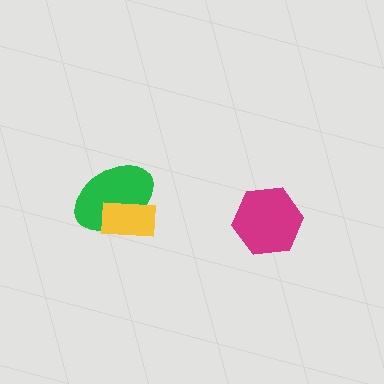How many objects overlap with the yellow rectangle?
1 object overlaps with the yellow rectangle.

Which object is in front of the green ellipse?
The yellow rectangle is in front of the green ellipse.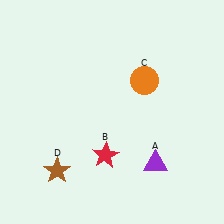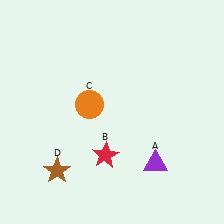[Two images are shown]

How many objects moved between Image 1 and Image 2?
1 object moved between the two images.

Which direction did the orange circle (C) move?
The orange circle (C) moved left.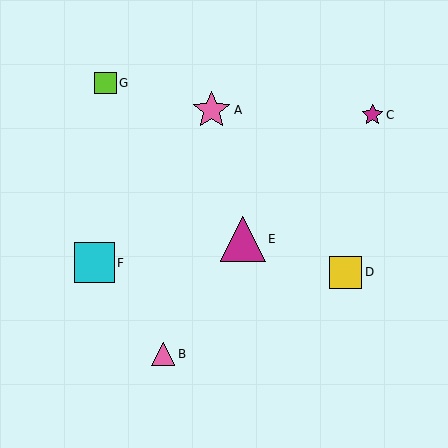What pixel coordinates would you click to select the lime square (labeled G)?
Click at (105, 83) to select the lime square G.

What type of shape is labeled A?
Shape A is a pink star.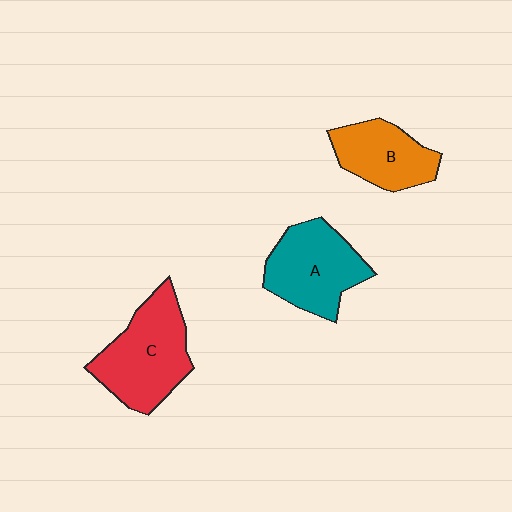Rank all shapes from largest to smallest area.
From largest to smallest: C (red), A (teal), B (orange).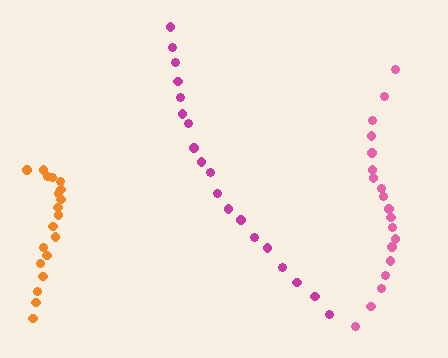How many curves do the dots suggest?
There are 3 distinct paths.